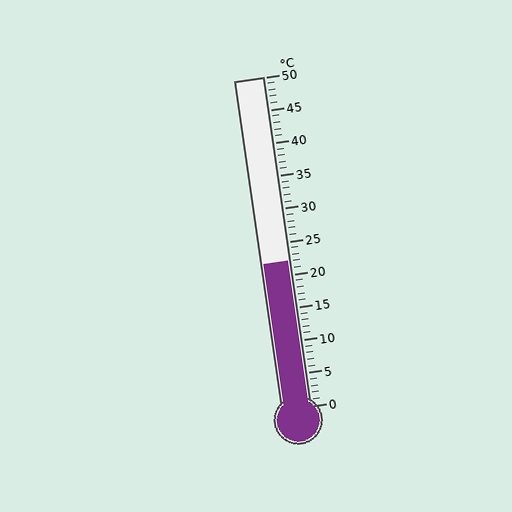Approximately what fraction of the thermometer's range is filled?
The thermometer is filled to approximately 45% of its range.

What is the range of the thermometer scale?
The thermometer scale ranges from 0°C to 50°C.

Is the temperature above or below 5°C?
The temperature is above 5°C.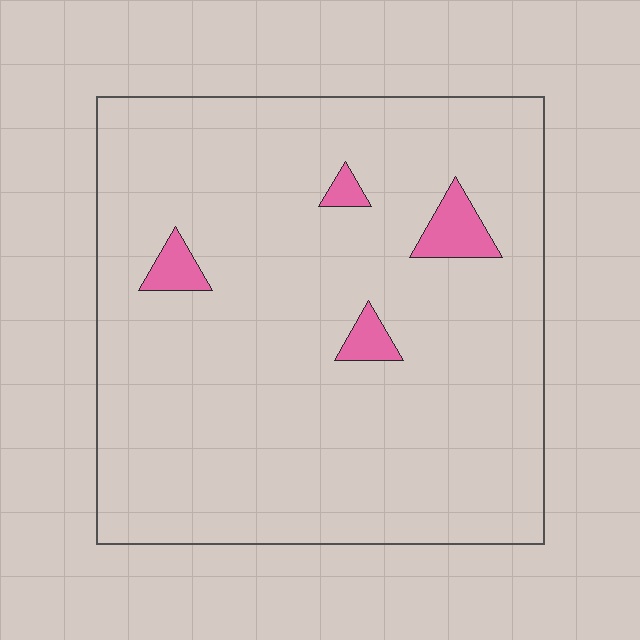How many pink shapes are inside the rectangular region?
4.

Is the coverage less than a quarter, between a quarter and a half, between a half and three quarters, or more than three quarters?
Less than a quarter.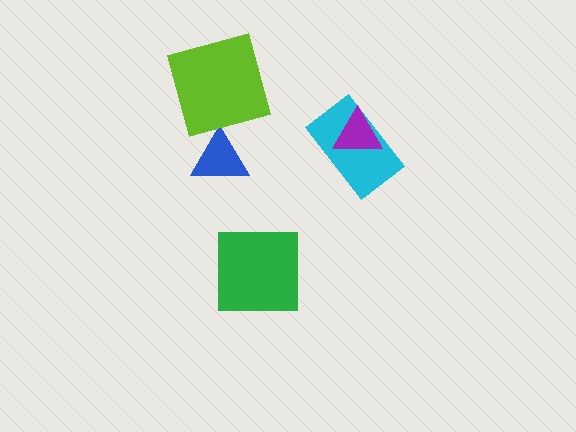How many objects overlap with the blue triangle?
0 objects overlap with the blue triangle.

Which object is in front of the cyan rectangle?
The purple triangle is in front of the cyan rectangle.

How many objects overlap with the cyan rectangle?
1 object overlaps with the cyan rectangle.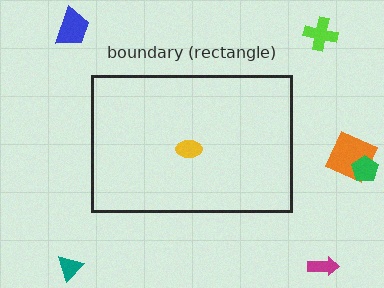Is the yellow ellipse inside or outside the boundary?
Inside.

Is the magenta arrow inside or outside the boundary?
Outside.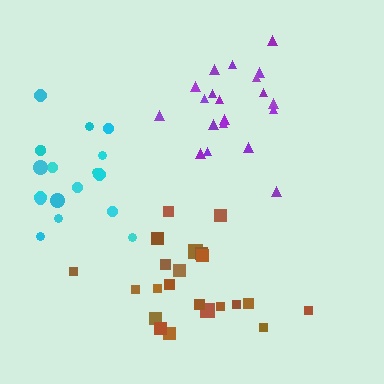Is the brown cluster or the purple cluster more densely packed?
Purple.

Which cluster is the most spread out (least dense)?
Cyan.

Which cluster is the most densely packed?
Purple.